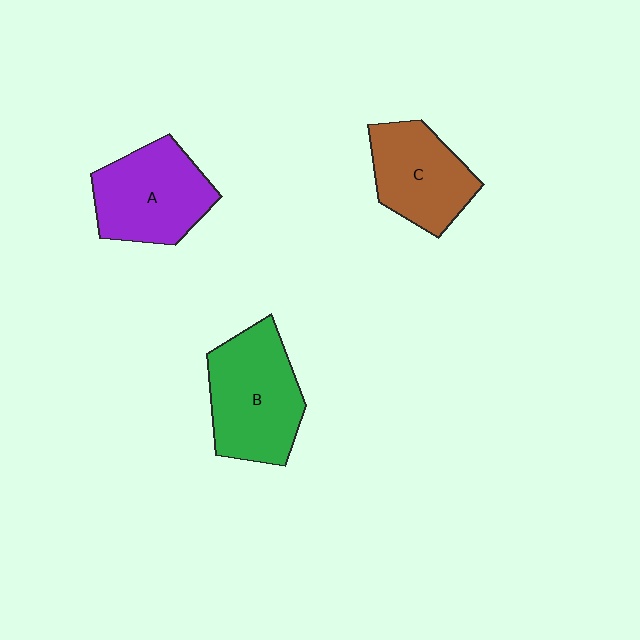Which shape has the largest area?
Shape B (green).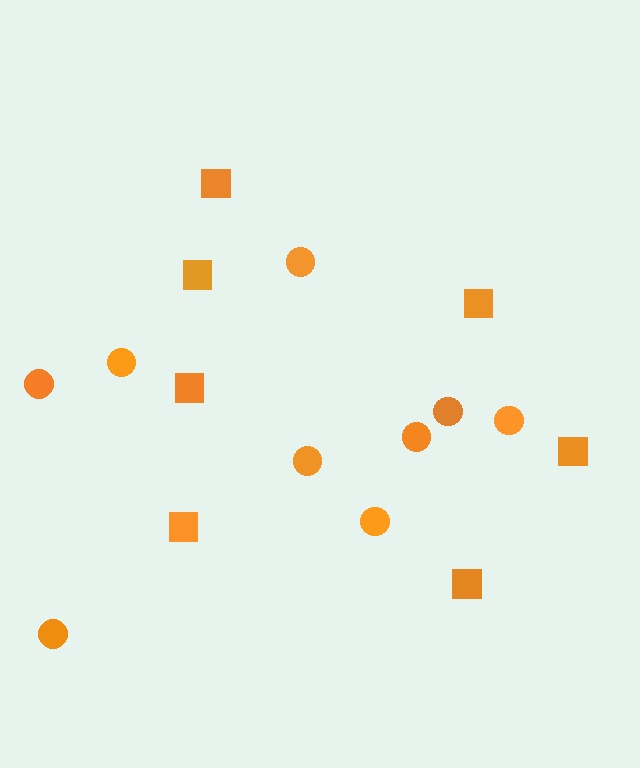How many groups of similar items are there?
There are 2 groups: one group of squares (7) and one group of circles (9).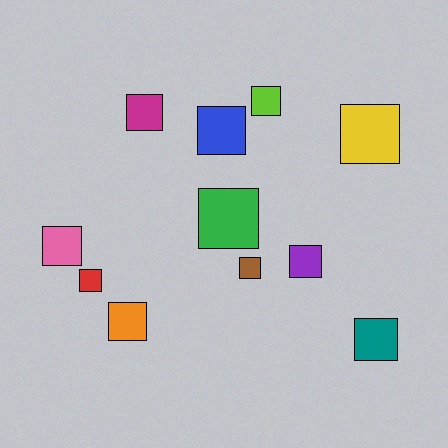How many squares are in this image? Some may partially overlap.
There are 11 squares.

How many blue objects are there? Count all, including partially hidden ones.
There is 1 blue object.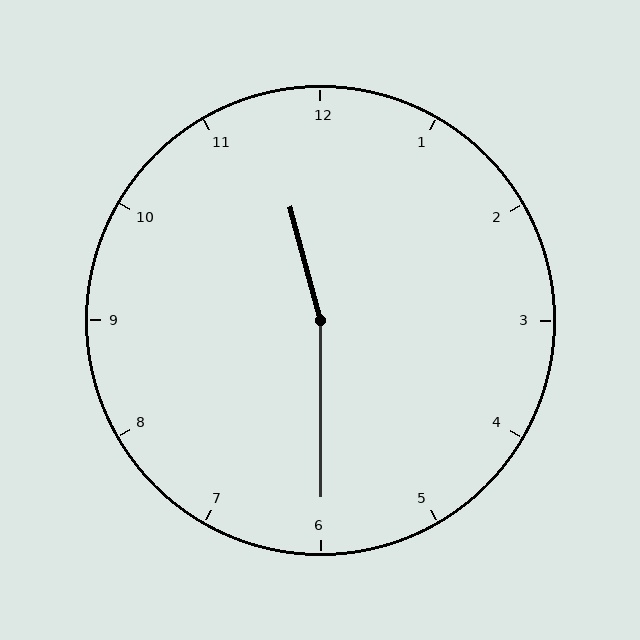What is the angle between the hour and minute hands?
Approximately 165 degrees.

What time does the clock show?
11:30.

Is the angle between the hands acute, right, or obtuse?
It is obtuse.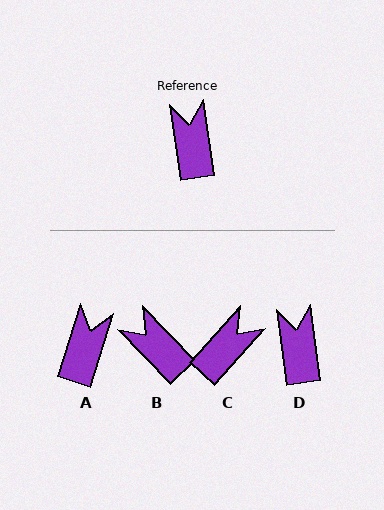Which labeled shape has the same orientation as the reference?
D.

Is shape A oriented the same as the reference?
No, it is off by about 25 degrees.